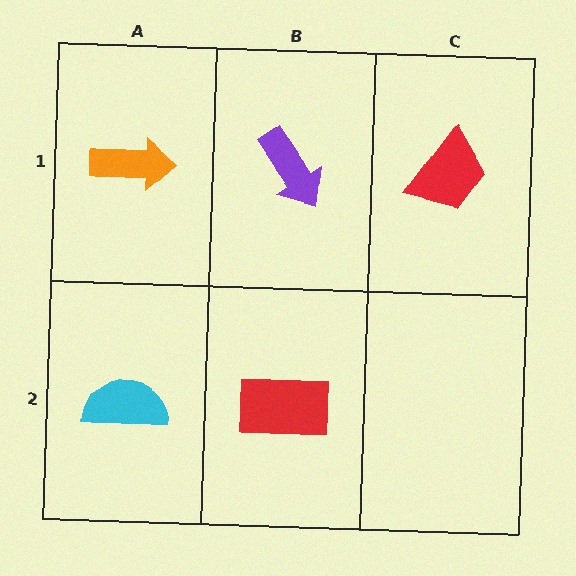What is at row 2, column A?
A cyan semicircle.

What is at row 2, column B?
A red rectangle.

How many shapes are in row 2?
2 shapes.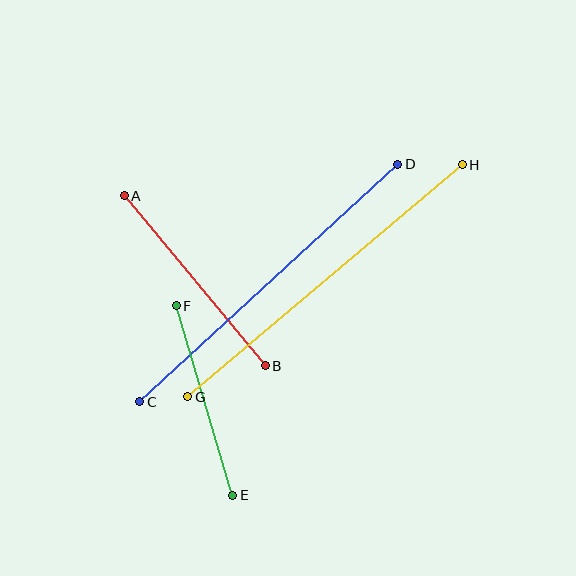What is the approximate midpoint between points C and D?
The midpoint is at approximately (269, 283) pixels.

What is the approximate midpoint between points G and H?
The midpoint is at approximately (325, 281) pixels.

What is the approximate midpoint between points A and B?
The midpoint is at approximately (195, 281) pixels.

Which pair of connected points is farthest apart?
Points G and H are farthest apart.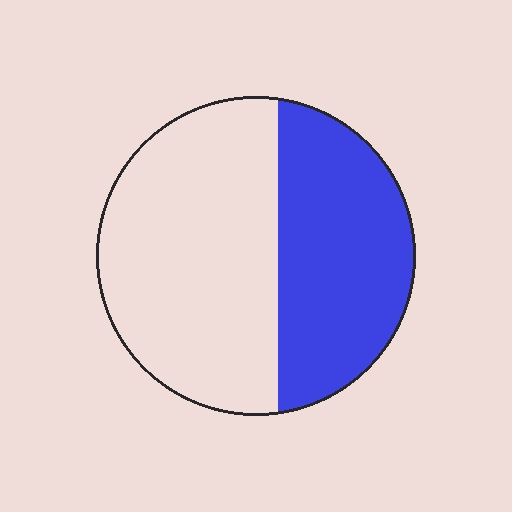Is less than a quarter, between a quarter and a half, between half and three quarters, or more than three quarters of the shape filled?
Between a quarter and a half.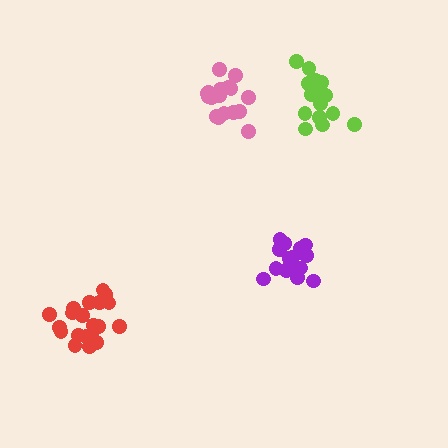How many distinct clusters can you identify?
There are 4 distinct clusters.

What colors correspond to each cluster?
The clusters are colored: purple, red, lime, pink.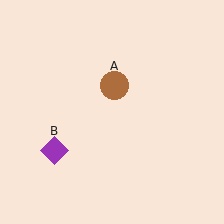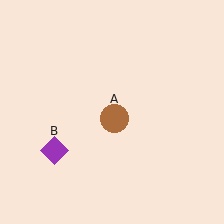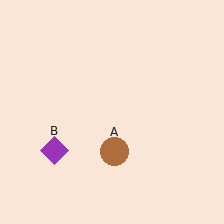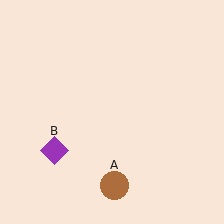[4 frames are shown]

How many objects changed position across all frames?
1 object changed position: brown circle (object A).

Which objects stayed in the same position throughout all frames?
Purple diamond (object B) remained stationary.